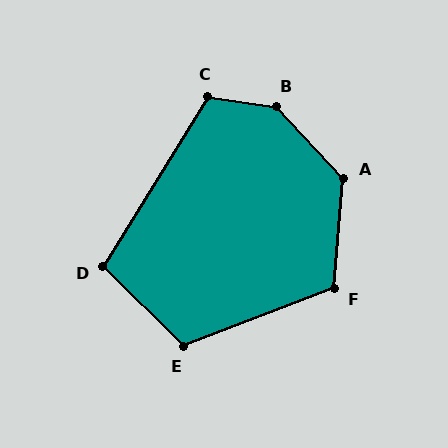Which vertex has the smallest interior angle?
D, at approximately 103 degrees.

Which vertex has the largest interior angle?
B, at approximately 142 degrees.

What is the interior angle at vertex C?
Approximately 113 degrees (obtuse).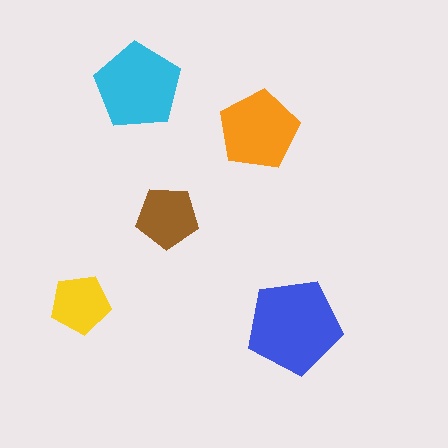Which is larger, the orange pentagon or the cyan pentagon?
The cyan one.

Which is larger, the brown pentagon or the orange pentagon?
The orange one.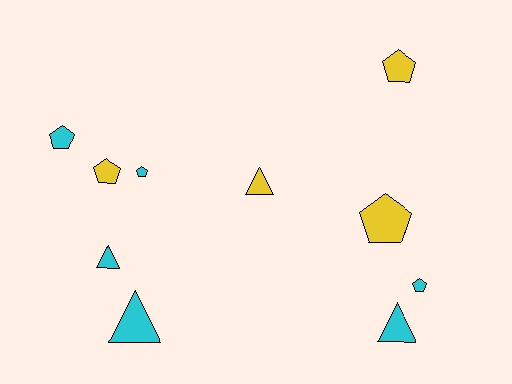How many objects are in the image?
There are 10 objects.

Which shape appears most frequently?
Pentagon, with 6 objects.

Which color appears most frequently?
Cyan, with 6 objects.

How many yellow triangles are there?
There is 1 yellow triangle.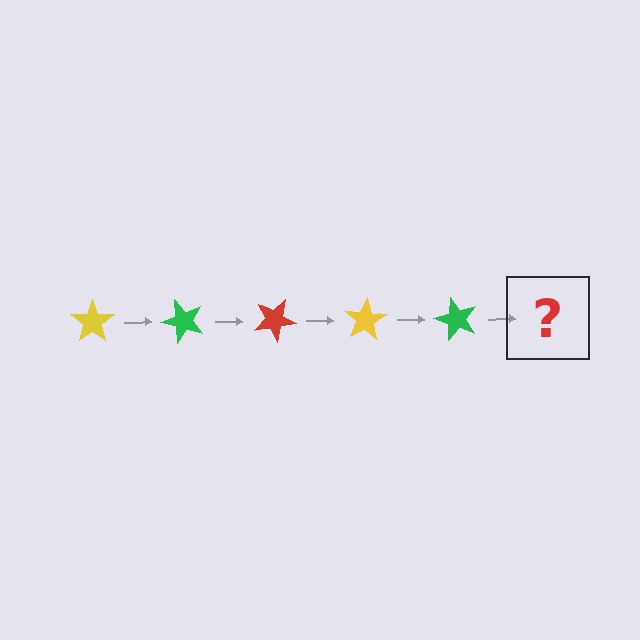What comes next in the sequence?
The next element should be a red star, rotated 250 degrees from the start.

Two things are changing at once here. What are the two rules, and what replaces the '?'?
The two rules are that it rotates 50 degrees each step and the color cycles through yellow, green, and red. The '?' should be a red star, rotated 250 degrees from the start.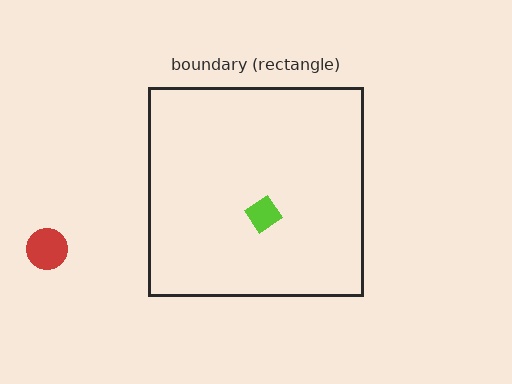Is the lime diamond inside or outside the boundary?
Inside.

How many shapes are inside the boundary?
1 inside, 1 outside.